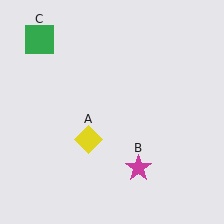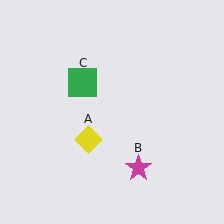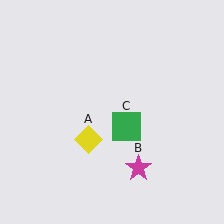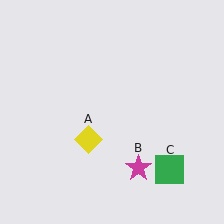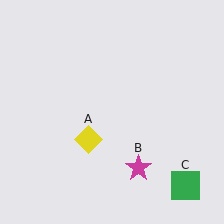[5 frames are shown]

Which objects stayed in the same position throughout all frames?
Yellow diamond (object A) and magenta star (object B) remained stationary.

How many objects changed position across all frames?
1 object changed position: green square (object C).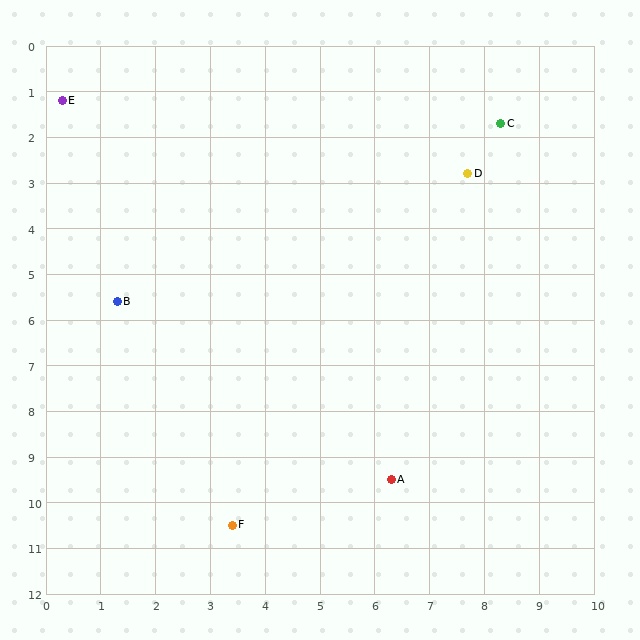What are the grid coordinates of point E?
Point E is at approximately (0.3, 1.2).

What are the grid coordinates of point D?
Point D is at approximately (7.7, 2.8).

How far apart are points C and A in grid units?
Points C and A are about 8.1 grid units apart.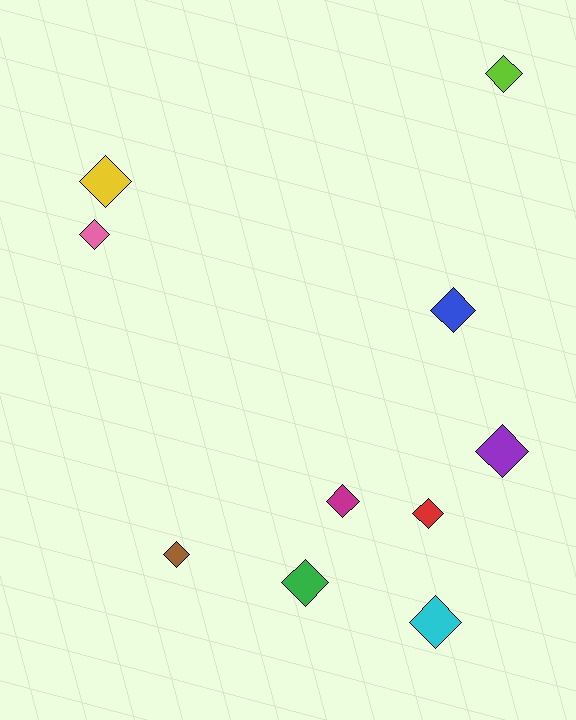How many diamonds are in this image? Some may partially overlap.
There are 10 diamonds.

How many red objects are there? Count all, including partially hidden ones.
There is 1 red object.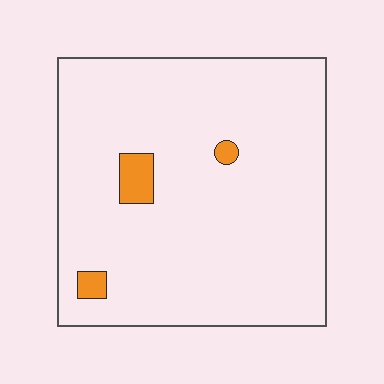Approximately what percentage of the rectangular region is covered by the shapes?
Approximately 5%.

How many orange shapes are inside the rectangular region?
3.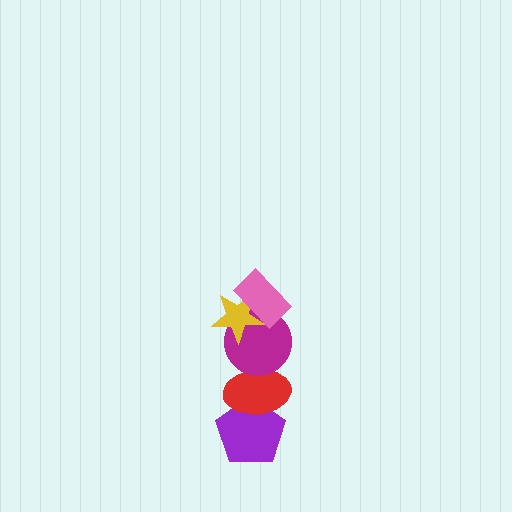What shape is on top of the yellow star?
The pink rectangle is on top of the yellow star.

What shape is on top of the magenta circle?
The yellow star is on top of the magenta circle.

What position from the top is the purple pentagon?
The purple pentagon is 5th from the top.